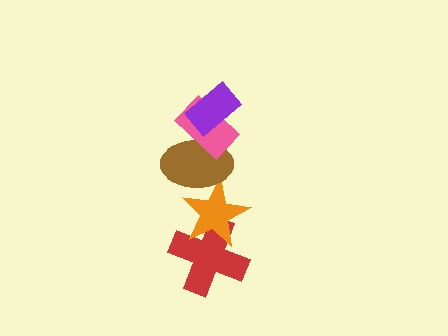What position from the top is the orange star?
The orange star is 4th from the top.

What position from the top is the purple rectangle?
The purple rectangle is 1st from the top.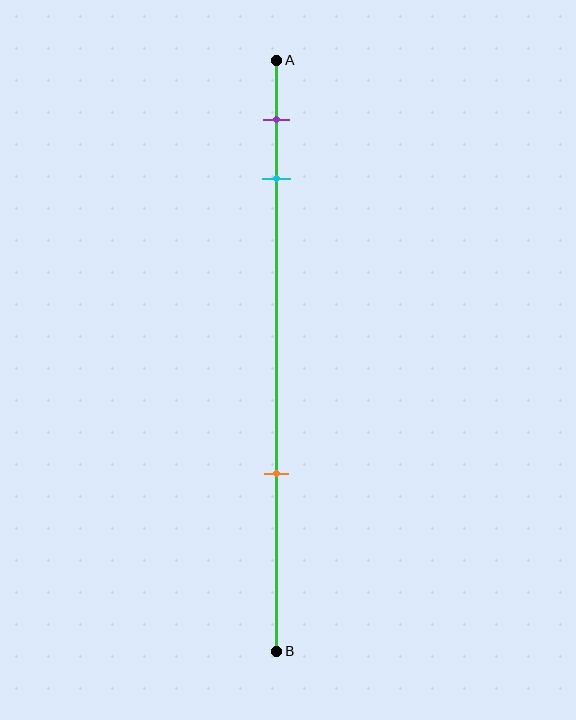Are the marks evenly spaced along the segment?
No, the marks are not evenly spaced.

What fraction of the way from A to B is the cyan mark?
The cyan mark is approximately 20% (0.2) of the way from A to B.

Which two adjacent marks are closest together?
The purple and cyan marks are the closest adjacent pair.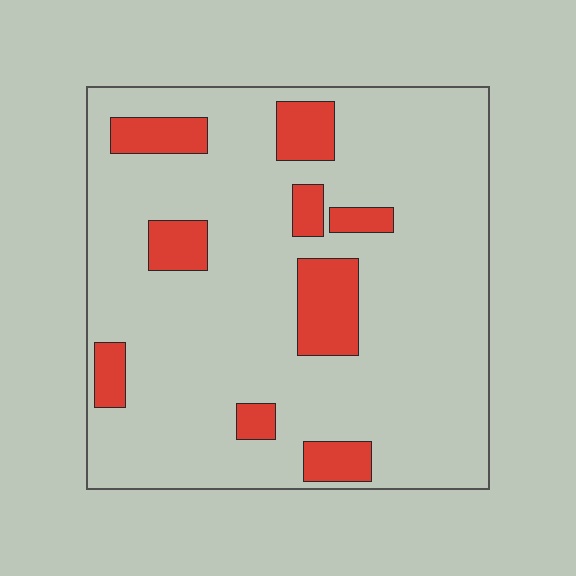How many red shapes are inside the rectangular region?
9.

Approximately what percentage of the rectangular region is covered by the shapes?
Approximately 15%.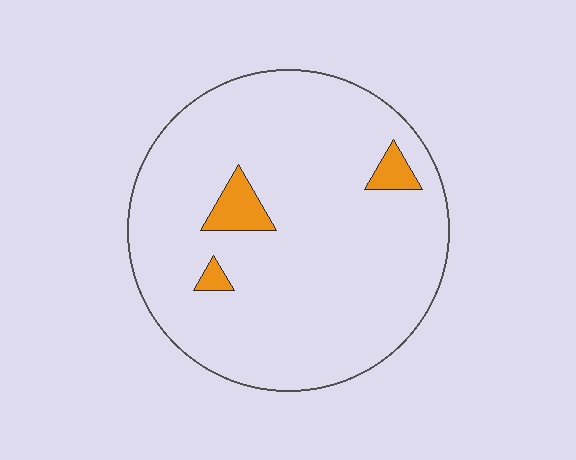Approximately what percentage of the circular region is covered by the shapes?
Approximately 5%.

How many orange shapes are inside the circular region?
3.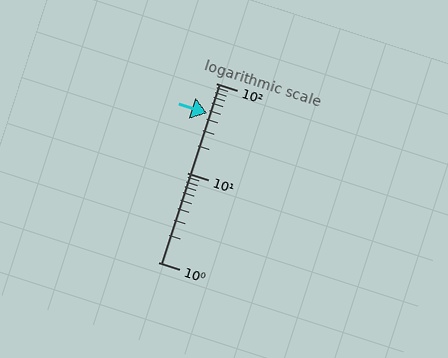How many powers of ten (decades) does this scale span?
The scale spans 2 decades, from 1 to 100.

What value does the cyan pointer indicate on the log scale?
The pointer indicates approximately 46.